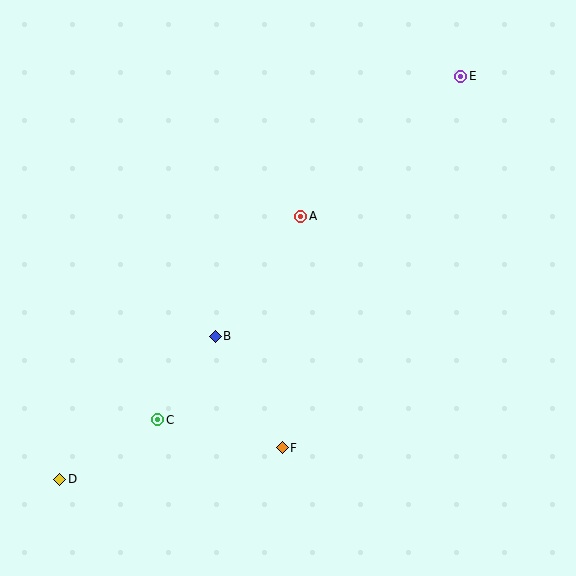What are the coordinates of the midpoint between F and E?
The midpoint between F and E is at (372, 262).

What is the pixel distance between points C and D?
The distance between C and D is 115 pixels.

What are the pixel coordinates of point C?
Point C is at (158, 420).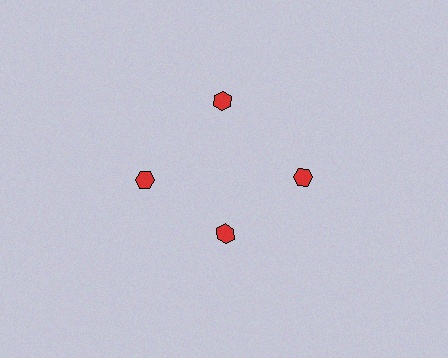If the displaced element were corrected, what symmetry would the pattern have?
It would have 4-fold rotational symmetry — the pattern would map onto itself every 90 degrees.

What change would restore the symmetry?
The symmetry would be restored by moving it outward, back onto the ring so that all 4 hexagons sit at equal angles and equal distance from the center.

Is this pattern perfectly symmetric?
No. The 4 red hexagons are arranged in a ring, but one element near the 6 o'clock position is pulled inward toward the center, breaking the 4-fold rotational symmetry.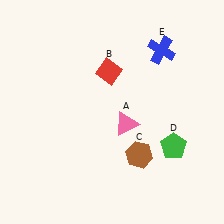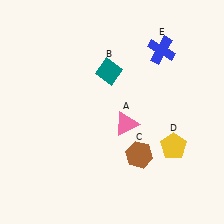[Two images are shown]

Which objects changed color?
B changed from red to teal. D changed from green to yellow.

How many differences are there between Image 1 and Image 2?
There are 2 differences between the two images.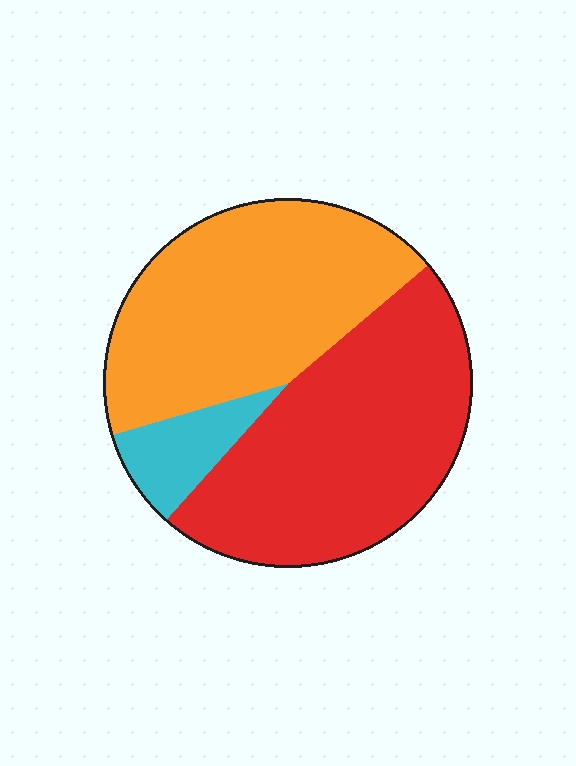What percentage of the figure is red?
Red covers 48% of the figure.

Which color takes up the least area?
Cyan, at roughly 10%.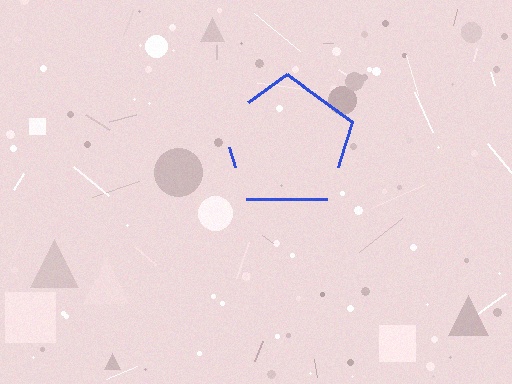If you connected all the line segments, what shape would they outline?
They would outline a pentagon.